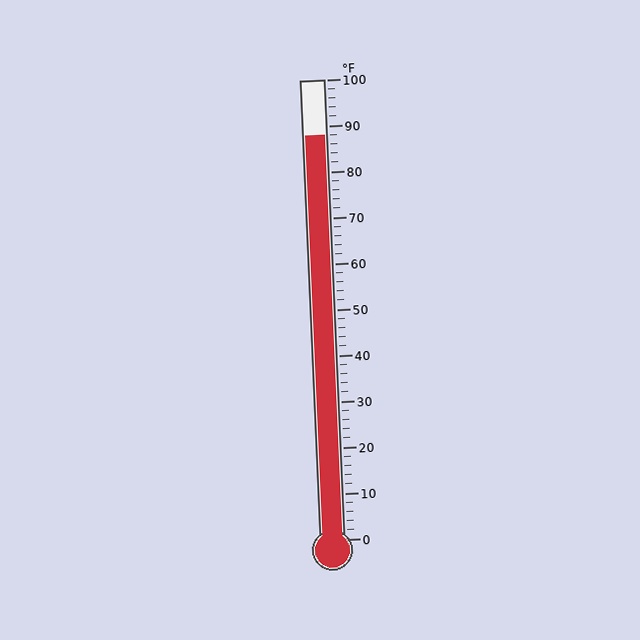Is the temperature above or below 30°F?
The temperature is above 30°F.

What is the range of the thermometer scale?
The thermometer scale ranges from 0°F to 100°F.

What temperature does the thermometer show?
The thermometer shows approximately 88°F.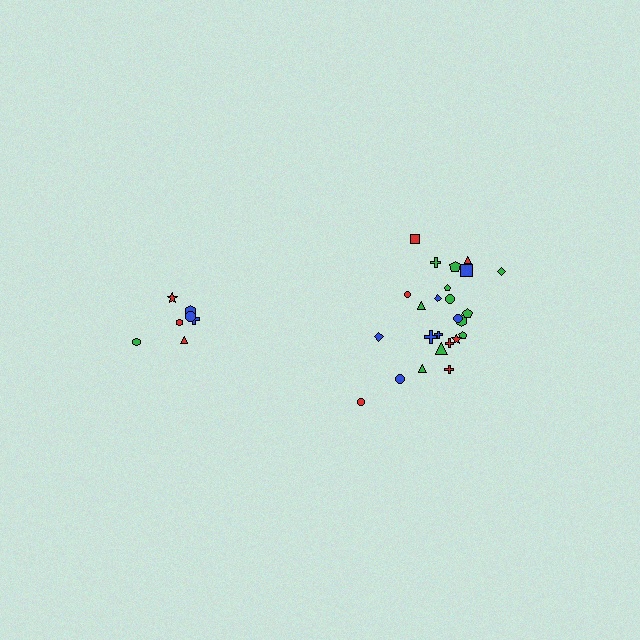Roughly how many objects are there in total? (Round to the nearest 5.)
Roughly 30 objects in total.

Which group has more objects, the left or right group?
The right group.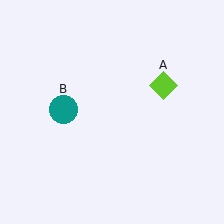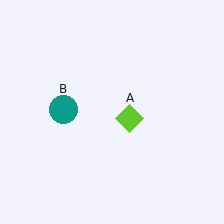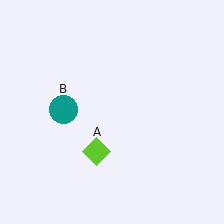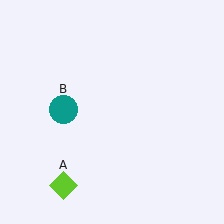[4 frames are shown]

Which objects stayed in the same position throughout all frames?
Teal circle (object B) remained stationary.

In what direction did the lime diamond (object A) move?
The lime diamond (object A) moved down and to the left.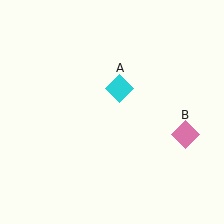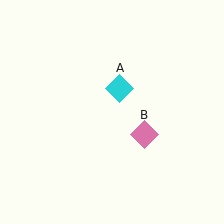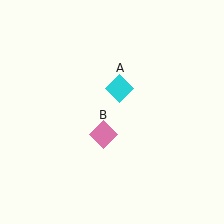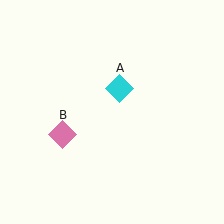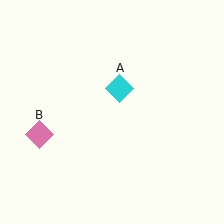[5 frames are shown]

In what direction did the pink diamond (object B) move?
The pink diamond (object B) moved left.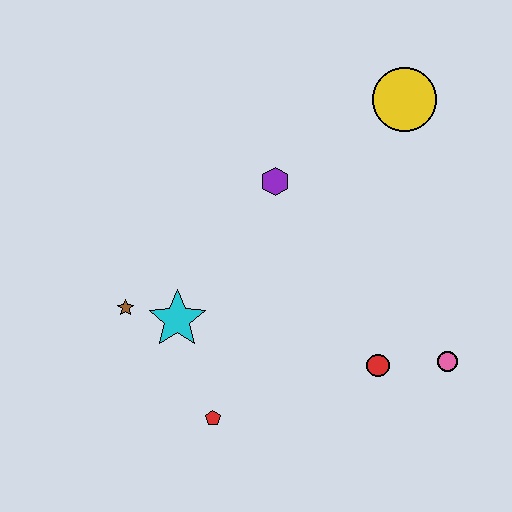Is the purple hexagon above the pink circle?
Yes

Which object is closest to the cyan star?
The brown star is closest to the cyan star.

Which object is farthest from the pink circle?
The brown star is farthest from the pink circle.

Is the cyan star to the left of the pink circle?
Yes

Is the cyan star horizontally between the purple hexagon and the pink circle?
No